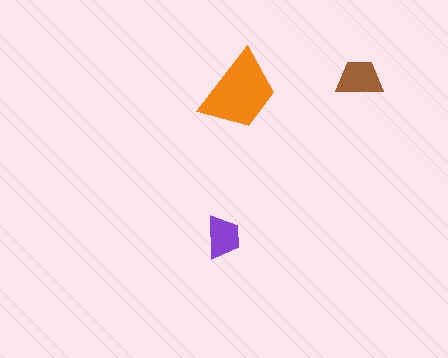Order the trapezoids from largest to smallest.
the orange one, the brown one, the purple one.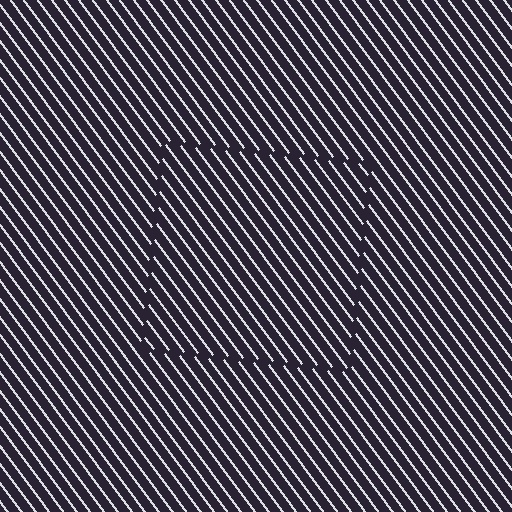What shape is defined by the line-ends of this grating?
An illusory square. The interior of the shape contains the same grating, shifted by half a period — the contour is defined by the phase discontinuity where line-ends from the inner and outer gratings abut.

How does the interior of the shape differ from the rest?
The interior of the shape contains the same grating, shifted by half a period — the contour is defined by the phase discontinuity where line-ends from the inner and outer gratings abut.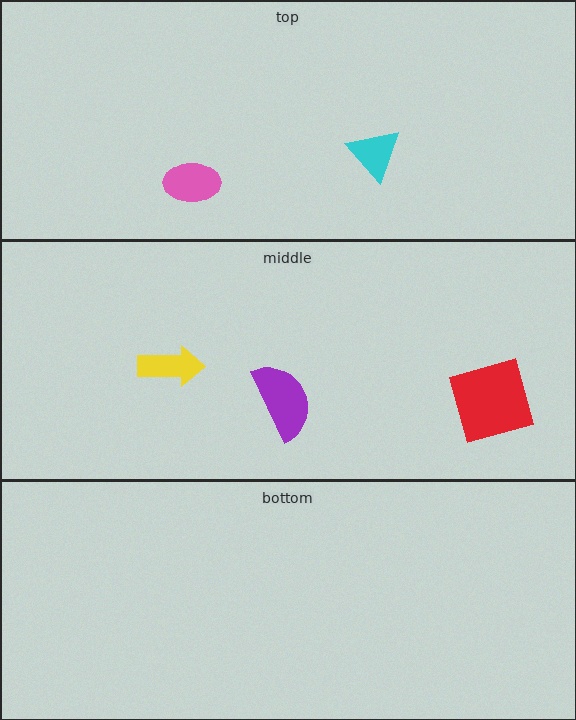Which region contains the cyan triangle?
The top region.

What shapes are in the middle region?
The purple semicircle, the red square, the yellow arrow.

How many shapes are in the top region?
2.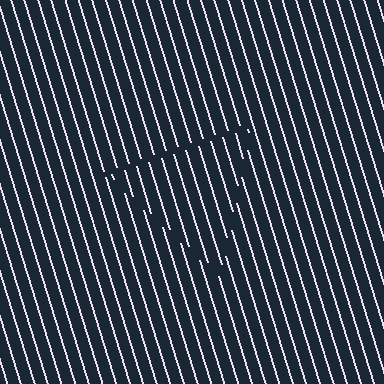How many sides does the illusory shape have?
3 sides — the line-ends trace a triangle.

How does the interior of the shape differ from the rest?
The interior of the shape contains the same grating, shifted by half a period — the contour is defined by the phase discontinuity where line-ends from the inner and outer gratings abut.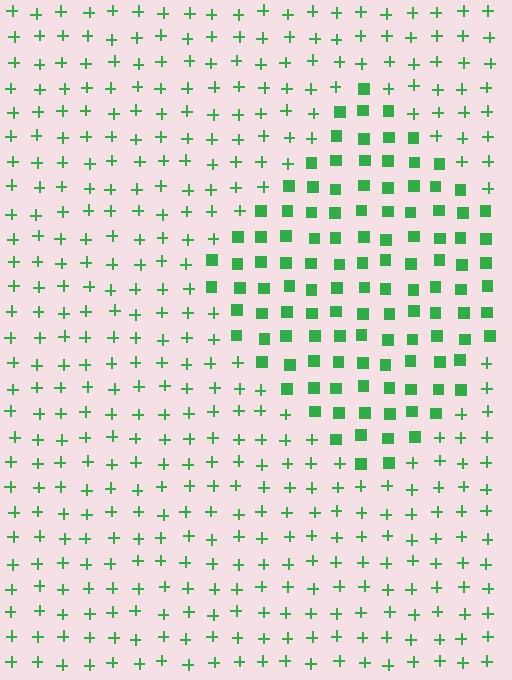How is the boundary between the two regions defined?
The boundary is defined by a change in element shape: squares inside vs. plus signs outside. All elements share the same color and spacing.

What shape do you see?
I see a diamond.